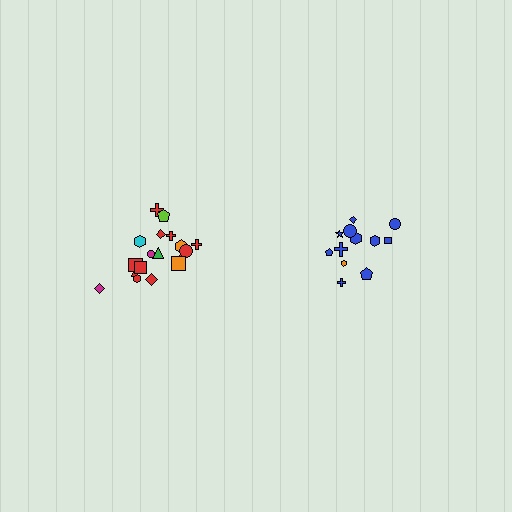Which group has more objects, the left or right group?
The left group.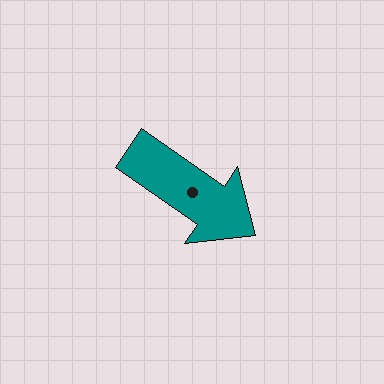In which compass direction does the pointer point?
Southeast.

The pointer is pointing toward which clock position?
Roughly 4 o'clock.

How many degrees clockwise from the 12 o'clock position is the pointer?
Approximately 124 degrees.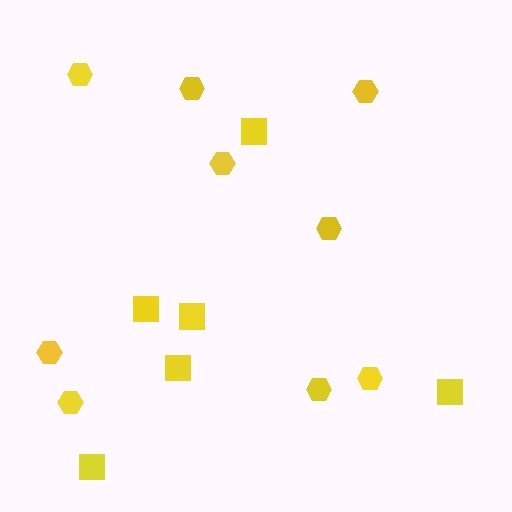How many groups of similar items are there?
There are 2 groups: one group of squares (6) and one group of hexagons (9).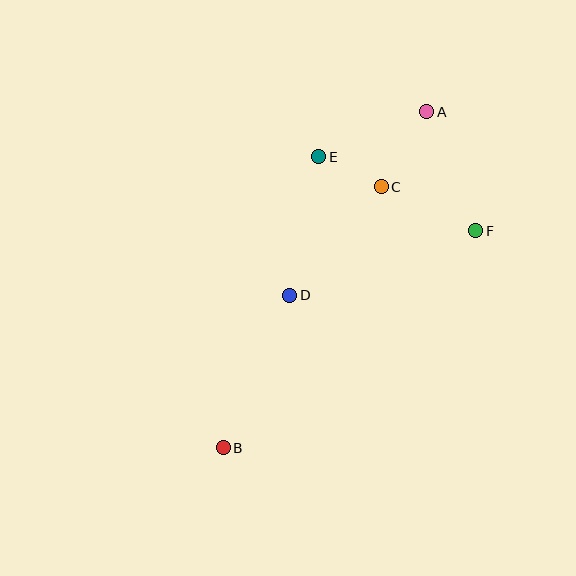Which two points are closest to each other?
Points C and E are closest to each other.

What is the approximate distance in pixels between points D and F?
The distance between D and F is approximately 197 pixels.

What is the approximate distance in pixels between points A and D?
The distance between A and D is approximately 229 pixels.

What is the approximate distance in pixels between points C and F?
The distance between C and F is approximately 104 pixels.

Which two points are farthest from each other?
Points A and B are farthest from each other.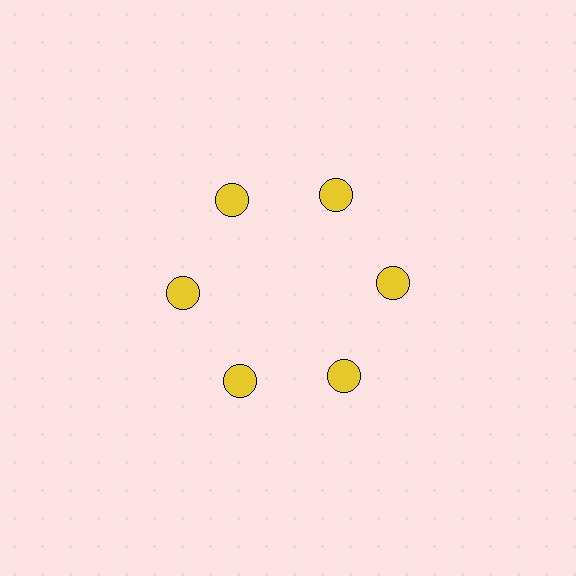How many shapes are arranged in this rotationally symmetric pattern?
There are 6 shapes, arranged in 6 groups of 1.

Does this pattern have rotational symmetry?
Yes, this pattern has 6-fold rotational symmetry. It looks the same after rotating 60 degrees around the center.